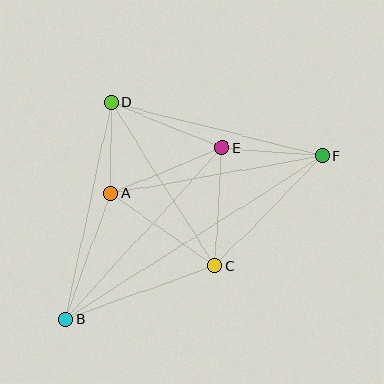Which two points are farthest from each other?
Points B and F are farthest from each other.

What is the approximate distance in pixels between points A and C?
The distance between A and C is approximately 127 pixels.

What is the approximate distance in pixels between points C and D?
The distance between C and D is approximately 194 pixels.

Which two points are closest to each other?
Points A and D are closest to each other.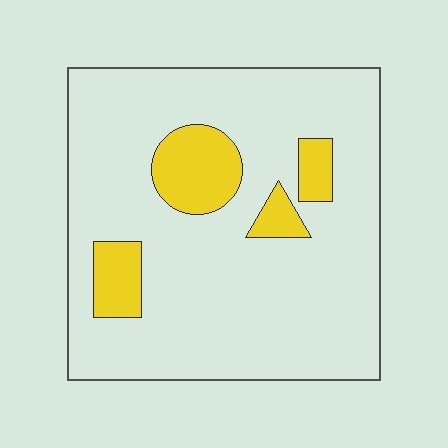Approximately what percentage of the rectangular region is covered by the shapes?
Approximately 15%.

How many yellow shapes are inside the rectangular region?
4.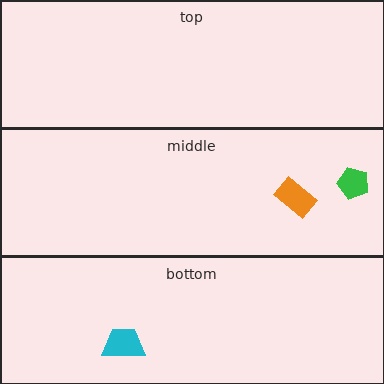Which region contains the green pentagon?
The middle region.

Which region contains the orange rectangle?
The middle region.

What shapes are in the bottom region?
The cyan trapezoid.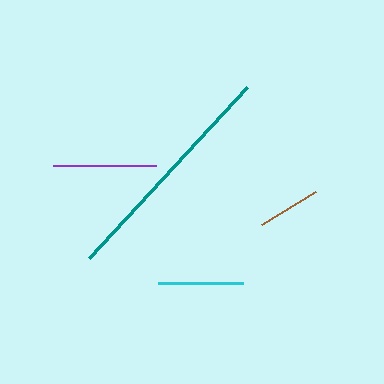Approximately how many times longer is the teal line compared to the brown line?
The teal line is approximately 3.7 times the length of the brown line.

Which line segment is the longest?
The teal line is the longest at approximately 233 pixels.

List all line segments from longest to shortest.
From longest to shortest: teal, purple, cyan, brown.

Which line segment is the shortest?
The brown line is the shortest at approximately 63 pixels.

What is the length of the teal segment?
The teal segment is approximately 233 pixels long.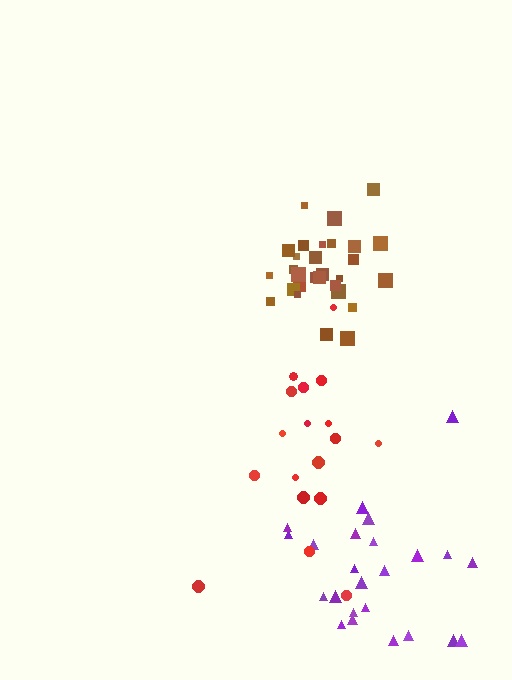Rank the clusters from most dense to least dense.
brown, purple, red.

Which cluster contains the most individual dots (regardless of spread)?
Brown (31).